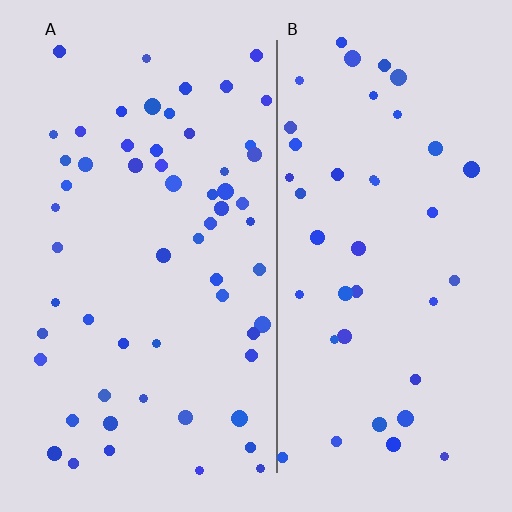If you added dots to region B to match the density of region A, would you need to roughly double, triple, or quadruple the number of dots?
Approximately double.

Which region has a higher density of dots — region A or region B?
A (the left).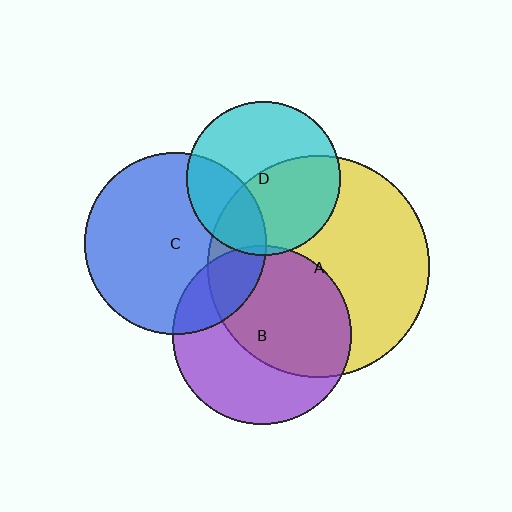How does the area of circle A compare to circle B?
Approximately 1.5 times.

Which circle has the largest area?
Circle A (yellow).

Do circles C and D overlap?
Yes.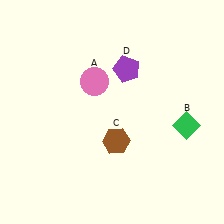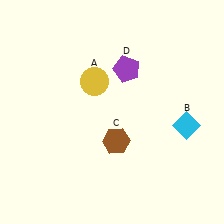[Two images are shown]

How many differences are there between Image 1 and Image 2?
There are 2 differences between the two images.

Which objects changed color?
A changed from pink to yellow. B changed from green to cyan.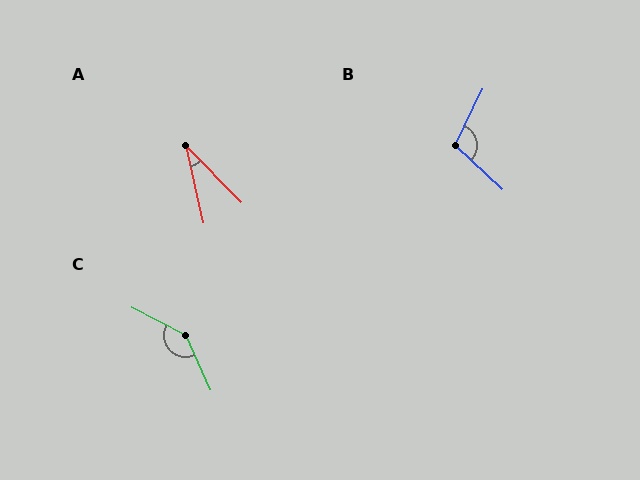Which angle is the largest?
C, at approximately 141 degrees.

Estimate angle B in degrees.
Approximately 107 degrees.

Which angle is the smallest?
A, at approximately 31 degrees.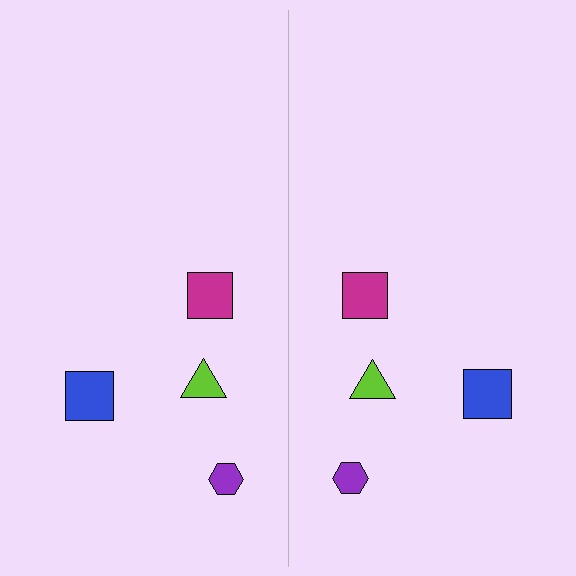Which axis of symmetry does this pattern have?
The pattern has a vertical axis of symmetry running through the center of the image.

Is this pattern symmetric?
Yes, this pattern has bilateral (reflection) symmetry.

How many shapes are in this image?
There are 8 shapes in this image.